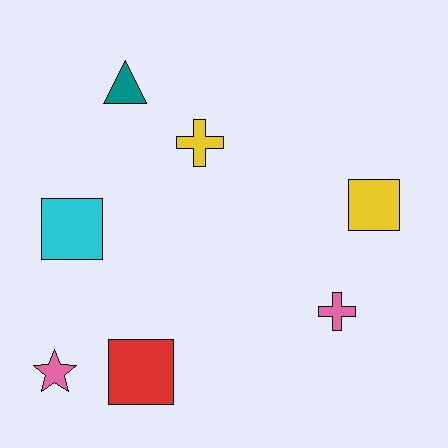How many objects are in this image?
There are 7 objects.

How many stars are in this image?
There is 1 star.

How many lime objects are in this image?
There are no lime objects.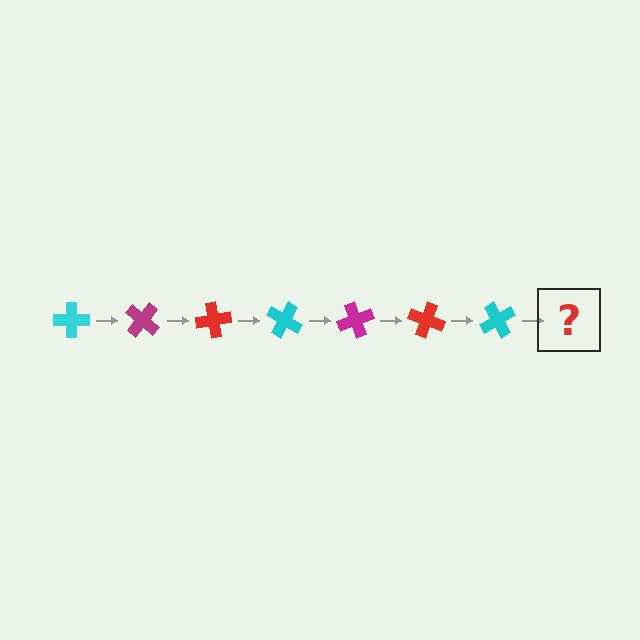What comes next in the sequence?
The next element should be a magenta cross, rotated 280 degrees from the start.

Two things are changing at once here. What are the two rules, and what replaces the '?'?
The two rules are that it rotates 40 degrees each step and the color cycles through cyan, magenta, and red. The '?' should be a magenta cross, rotated 280 degrees from the start.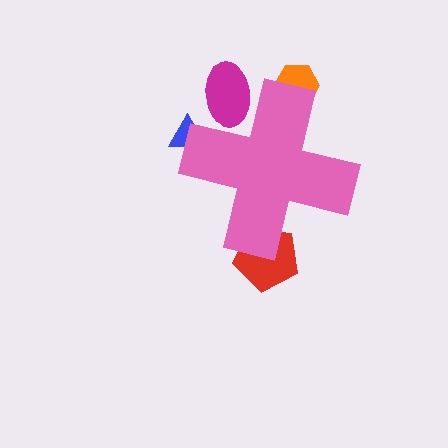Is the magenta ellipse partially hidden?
Yes, the magenta ellipse is partially hidden behind the pink cross.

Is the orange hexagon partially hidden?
Yes, the orange hexagon is partially hidden behind the pink cross.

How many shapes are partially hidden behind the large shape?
4 shapes are partially hidden.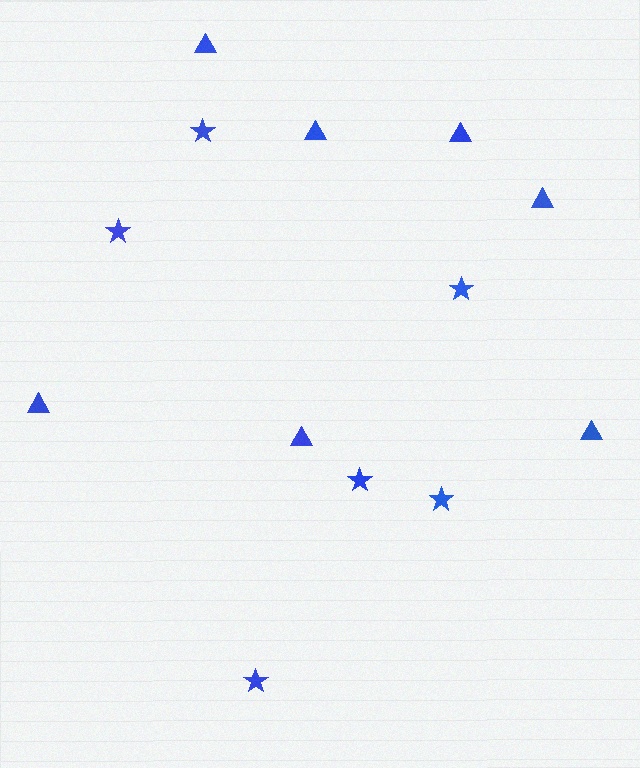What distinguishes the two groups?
There are 2 groups: one group of stars (6) and one group of triangles (7).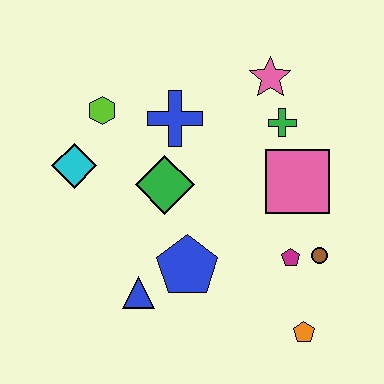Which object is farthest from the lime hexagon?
The orange pentagon is farthest from the lime hexagon.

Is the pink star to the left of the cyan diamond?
No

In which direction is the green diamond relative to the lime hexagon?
The green diamond is below the lime hexagon.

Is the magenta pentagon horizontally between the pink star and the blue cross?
No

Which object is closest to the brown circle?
The magenta pentagon is closest to the brown circle.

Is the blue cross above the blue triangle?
Yes